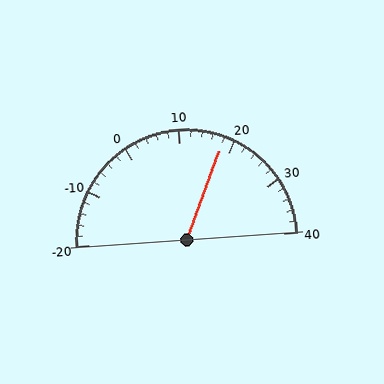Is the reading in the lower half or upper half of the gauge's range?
The reading is in the upper half of the range (-20 to 40).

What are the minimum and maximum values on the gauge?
The gauge ranges from -20 to 40.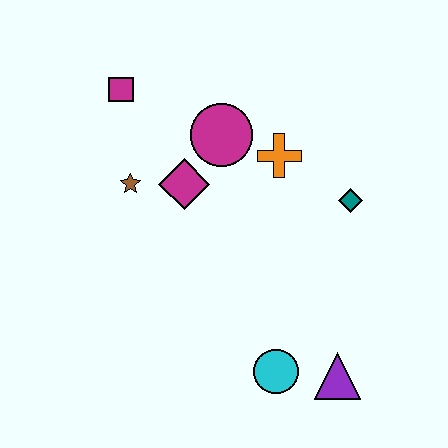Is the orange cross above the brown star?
Yes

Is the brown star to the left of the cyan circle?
Yes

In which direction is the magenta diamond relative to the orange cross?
The magenta diamond is to the left of the orange cross.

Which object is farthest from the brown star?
The purple triangle is farthest from the brown star.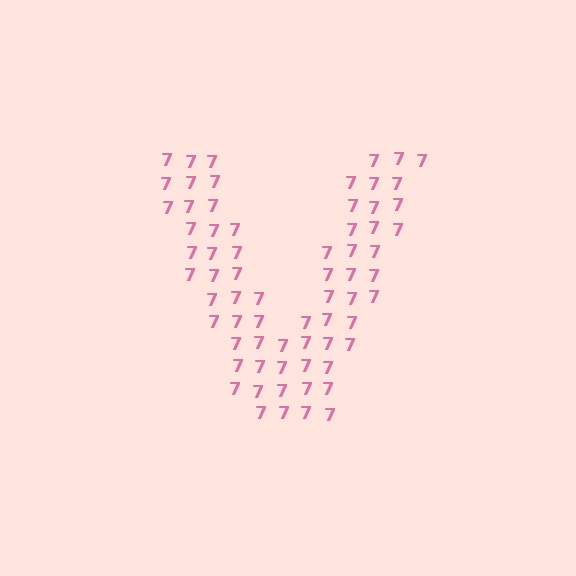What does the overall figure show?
The overall figure shows the letter V.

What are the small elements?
The small elements are digit 7's.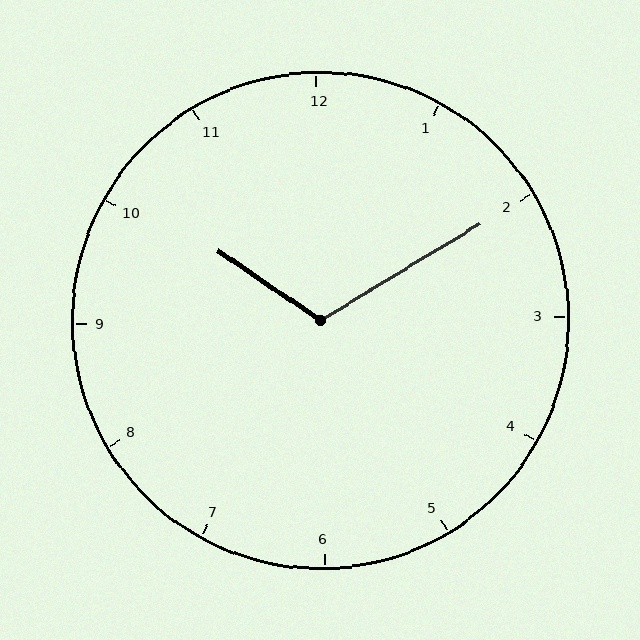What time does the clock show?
10:10.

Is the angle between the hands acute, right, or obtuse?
It is obtuse.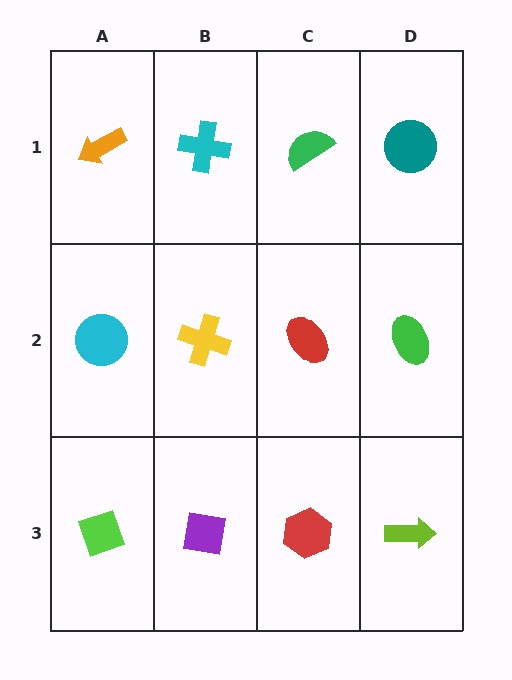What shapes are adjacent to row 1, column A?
A cyan circle (row 2, column A), a cyan cross (row 1, column B).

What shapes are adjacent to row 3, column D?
A green ellipse (row 2, column D), a red hexagon (row 3, column C).